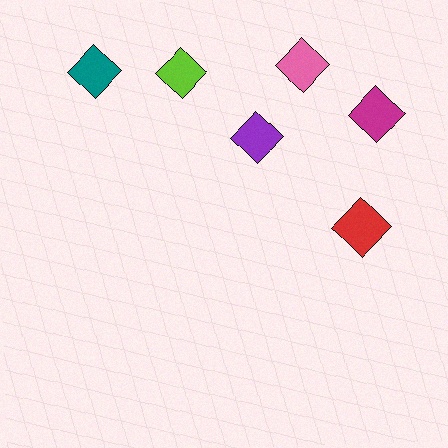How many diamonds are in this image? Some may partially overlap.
There are 6 diamonds.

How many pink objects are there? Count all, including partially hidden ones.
There is 1 pink object.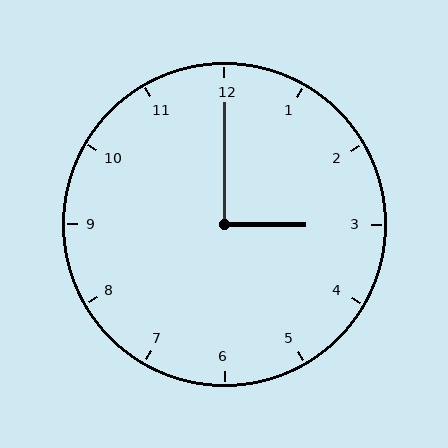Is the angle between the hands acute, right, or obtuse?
It is right.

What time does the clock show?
3:00.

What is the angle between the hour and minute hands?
Approximately 90 degrees.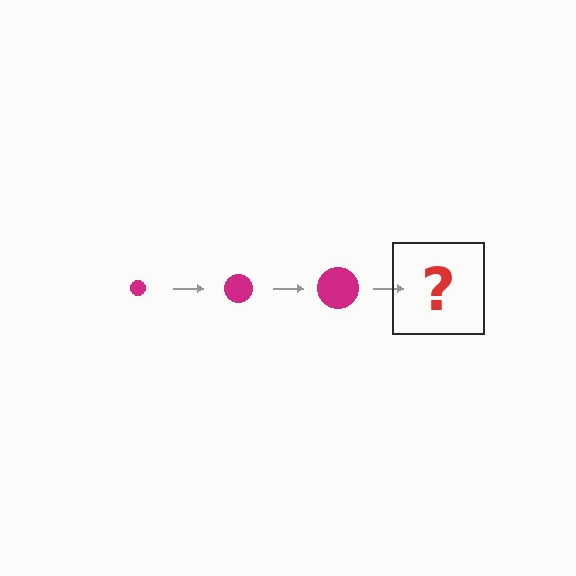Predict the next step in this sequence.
The next step is a magenta circle, larger than the previous one.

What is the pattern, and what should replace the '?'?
The pattern is that the circle gets progressively larger each step. The '?' should be a magenta circle, larger than the previous one.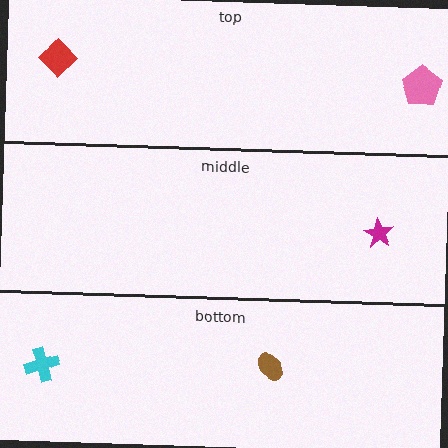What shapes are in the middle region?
The magenta star.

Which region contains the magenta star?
The middle region.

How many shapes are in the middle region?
1.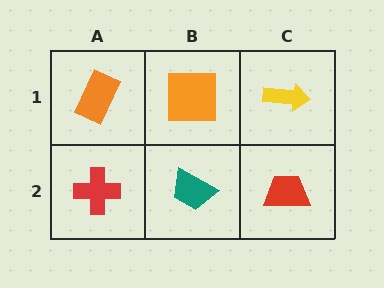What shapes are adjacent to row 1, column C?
A red trapezoid (row 2, column C), an orange square (row 1, column B).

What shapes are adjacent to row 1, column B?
A teal trapezoid (row 2, column B), an orange rectangle (row 1, column A), a yellow arrow (row 1, column C).